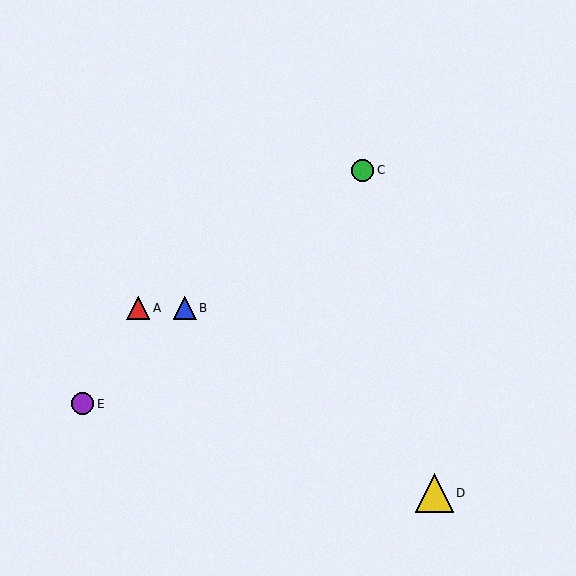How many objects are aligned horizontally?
2 objects (A, B) are aligned horizontally.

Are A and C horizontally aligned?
No, A is at y≈308 and C is at y≈170.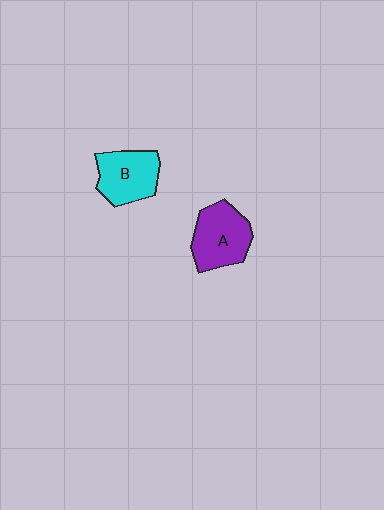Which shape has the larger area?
Shape A (purple).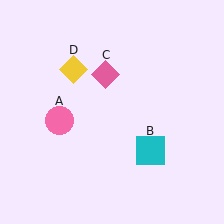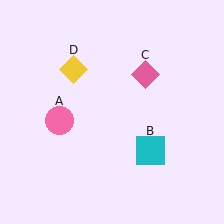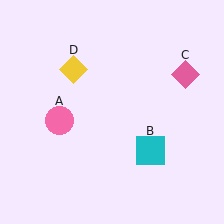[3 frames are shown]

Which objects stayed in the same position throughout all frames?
Pink circle (object A) and cyan square (object B) and yellow diamond (object D) remained stationary.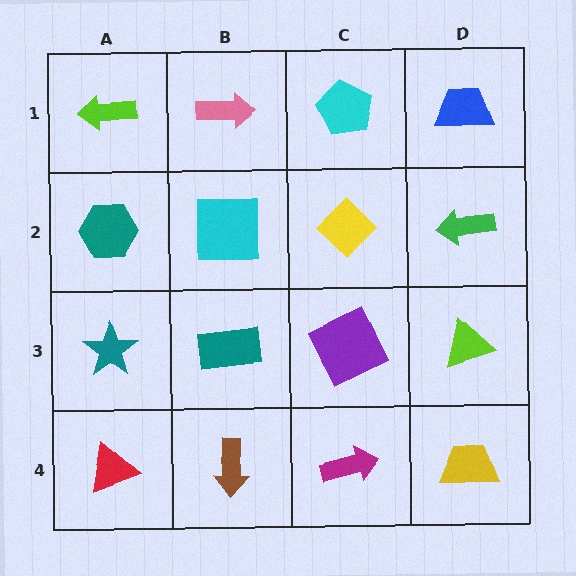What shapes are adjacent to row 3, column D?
A green arrow (row 2, column D), a yellow trapezoid (row 4, column D), a purple square (row 3, column C).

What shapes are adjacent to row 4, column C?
A purple square (row 3, column C), a brown arrow (row 4, column B), a yellow trapezoid (row 4, column D).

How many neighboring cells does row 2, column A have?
3.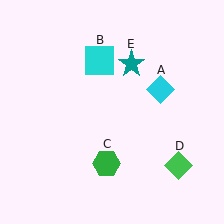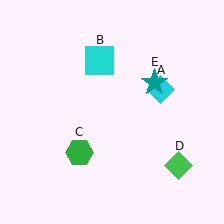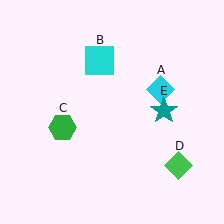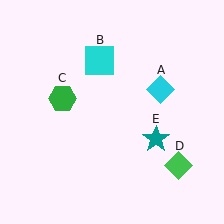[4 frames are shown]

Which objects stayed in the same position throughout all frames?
Cyan diamond (object A) and cyan square (object B) and green diamond (object D) remained stationary.